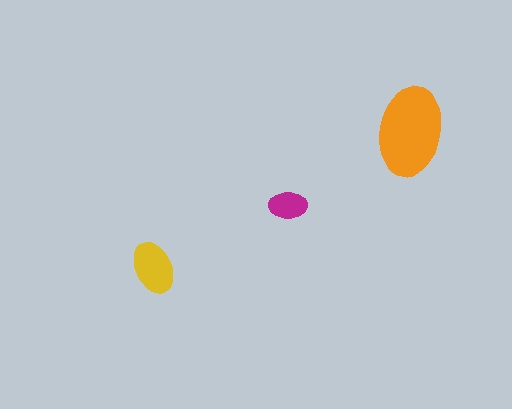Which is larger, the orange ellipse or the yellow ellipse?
The orange one.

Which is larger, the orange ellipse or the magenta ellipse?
The orange one.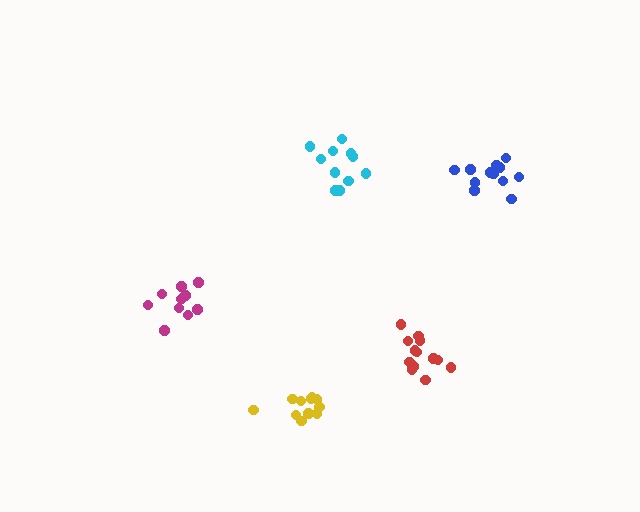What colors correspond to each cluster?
The clusters are colored: magenta, yellow, red, cyan, blue.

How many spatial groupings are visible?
There are 5 spatial groupings.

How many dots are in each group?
Group 1: 10 dots, Group 2: 11 dots, Group 3: 13 dots, Group 4: 11 dots, Group 5: 12 dots (57 total).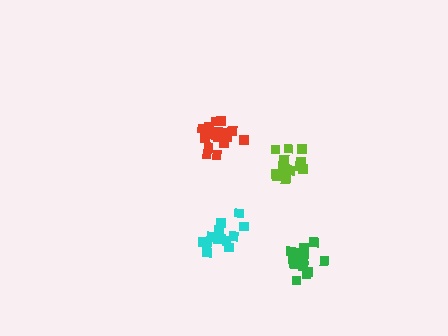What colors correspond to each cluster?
The clusters are colored: red, lime, cyan, green.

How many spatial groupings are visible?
There are 4 spatial groupings.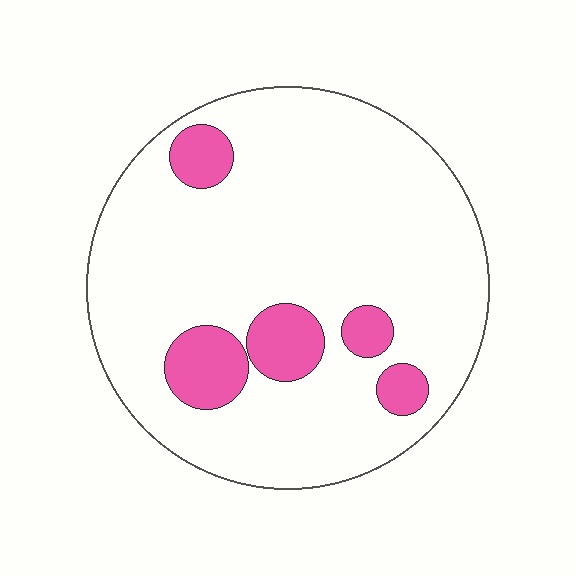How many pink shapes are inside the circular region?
5.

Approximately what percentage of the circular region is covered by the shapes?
Approximately 15%.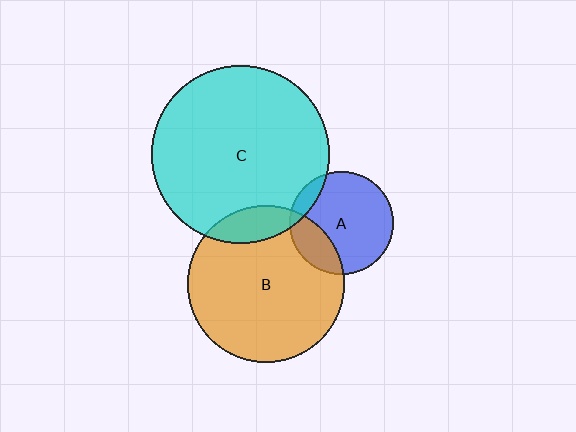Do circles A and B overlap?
Yes.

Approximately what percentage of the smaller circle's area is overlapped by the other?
Approximately 25%.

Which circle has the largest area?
Circle C (cyan).